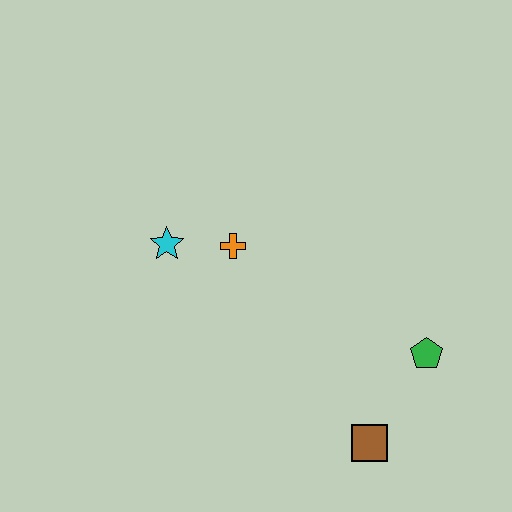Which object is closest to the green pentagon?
The brown square is closest to the green pentagon.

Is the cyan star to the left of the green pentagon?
Yes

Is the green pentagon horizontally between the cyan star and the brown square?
No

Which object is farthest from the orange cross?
The brown square is farthest from the orange cross.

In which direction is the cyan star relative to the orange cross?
The cyan star is to the left of the orange cross.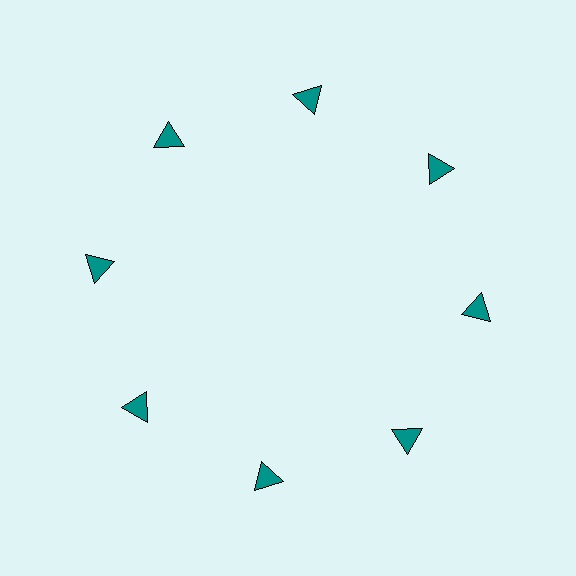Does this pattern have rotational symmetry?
Yes, this pattern has 8-fold rotational symmetry. It looks the same after rotating 45 degrees around the center.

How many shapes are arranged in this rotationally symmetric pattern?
There are 8 shapes, arranged in 8 groups of 1.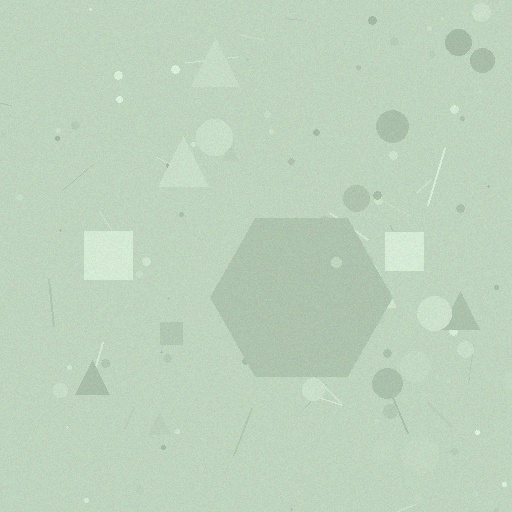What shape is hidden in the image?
A hexagon is hidden in the image.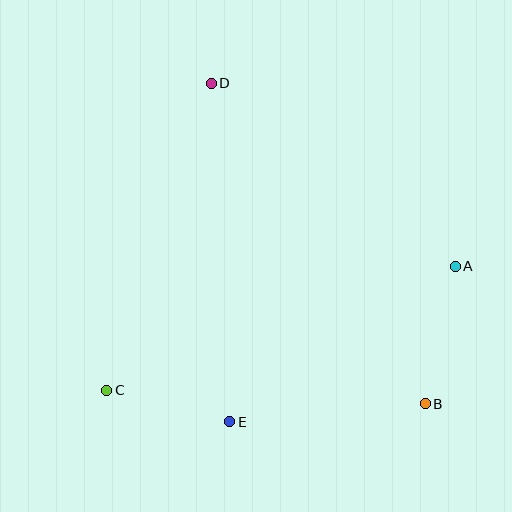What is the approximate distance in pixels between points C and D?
The distance between C and D is approximately 324 pixels.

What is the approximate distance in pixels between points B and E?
The distance between B and E is approximately 196 pixels.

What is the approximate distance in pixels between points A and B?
The distance between A and B is approximately 141 pixels.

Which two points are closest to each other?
Points C and E are closest to each other.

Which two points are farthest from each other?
Points B and D are farthest from each other.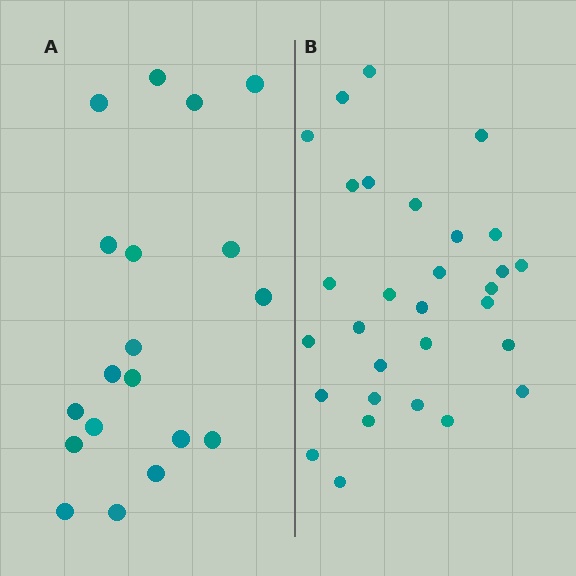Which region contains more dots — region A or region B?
Region B (the right region) has more dots.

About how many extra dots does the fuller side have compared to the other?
Region B has roughly 12 or so more dots than region A.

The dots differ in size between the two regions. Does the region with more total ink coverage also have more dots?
No. Region A has more total ink coverage because its dots are larger, but region B actually contains more individual dots. Total area can be misleading — the number of items is what matters here.